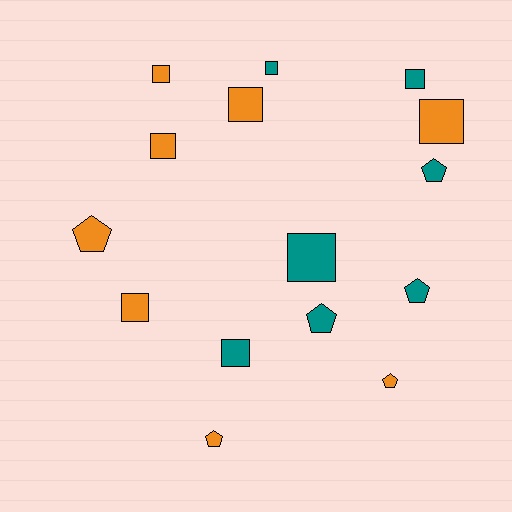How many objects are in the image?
There are 15 objects.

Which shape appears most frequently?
Square, with 9 objects.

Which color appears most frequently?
Orange, with 8 objects.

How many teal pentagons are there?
There are 3 teal pentagons.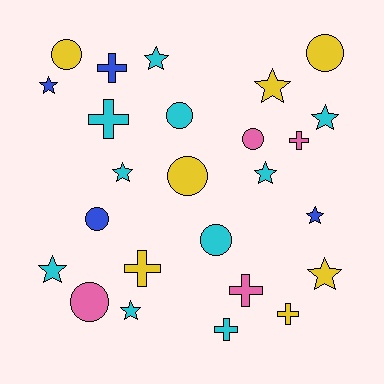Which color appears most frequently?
Cyan, with 10 objects.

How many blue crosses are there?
There is 1 blue cross.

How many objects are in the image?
There are 25 objects.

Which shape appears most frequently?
Star, with 10 objects.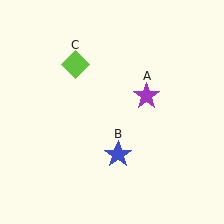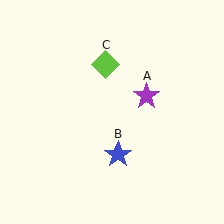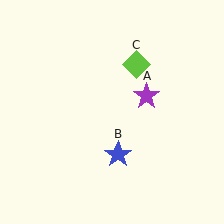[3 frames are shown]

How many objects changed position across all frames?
1 object changed position: lime diamond (object C).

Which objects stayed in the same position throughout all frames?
Purple star (object A) and blue star (object B) remained stationary.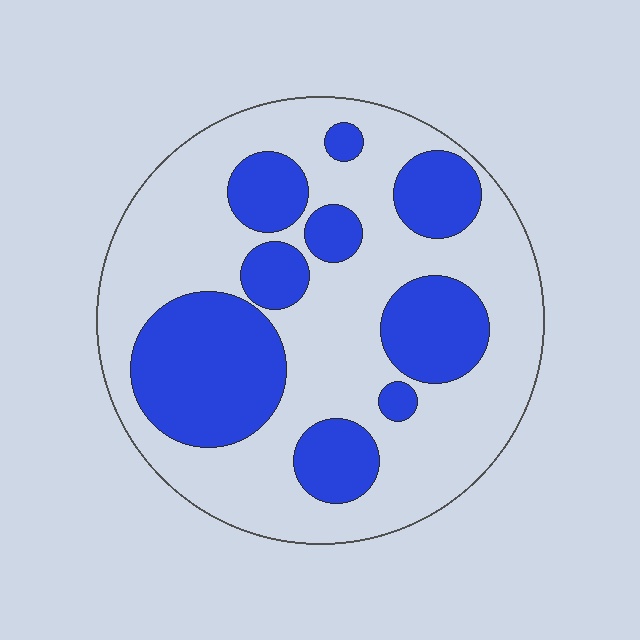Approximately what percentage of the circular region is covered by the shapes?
Approximately 35%.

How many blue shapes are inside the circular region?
9.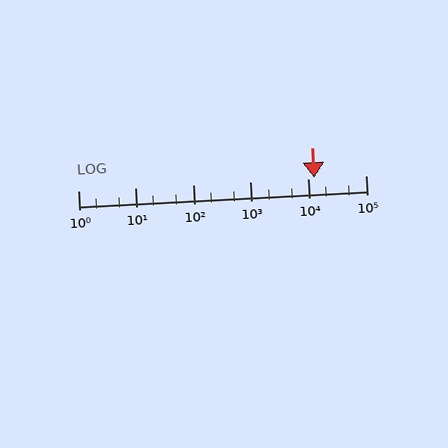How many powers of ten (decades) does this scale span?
The scale spans 5 decades, from 1 to 100000.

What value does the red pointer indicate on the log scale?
The pointer indicates approximately 13000.